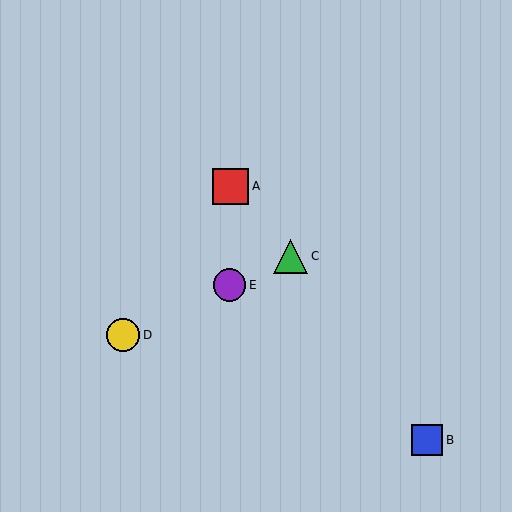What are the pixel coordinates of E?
Object E is at (230, 285).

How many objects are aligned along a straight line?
3 objects (C, D, E) are aligned along a straight line.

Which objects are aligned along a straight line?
Objects C, D, E are aligned along a straight line.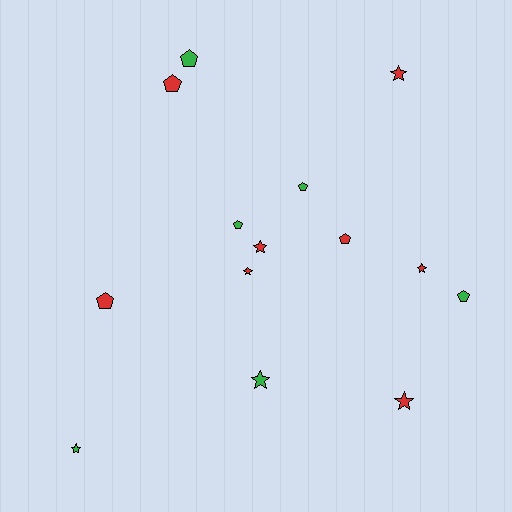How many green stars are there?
There are 2 green stars.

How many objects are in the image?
There are 14 objects.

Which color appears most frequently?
Red, with 8 objects.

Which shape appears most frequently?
Pentagon, with 7 objects.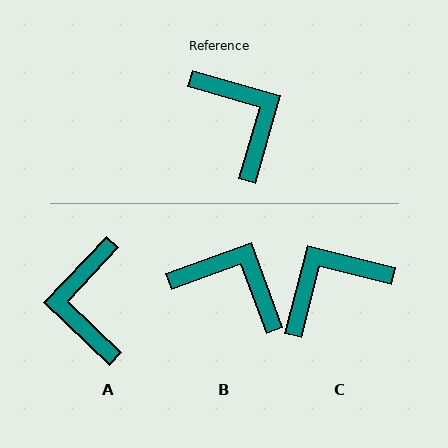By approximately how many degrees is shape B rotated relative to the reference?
Approximately 36 degrees counter-clockwise.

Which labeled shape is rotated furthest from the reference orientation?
A, about 153 degrees away.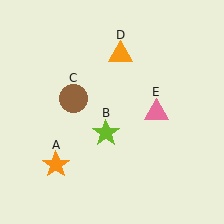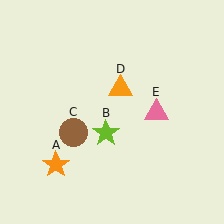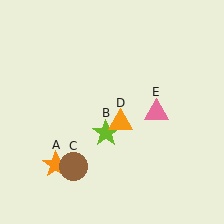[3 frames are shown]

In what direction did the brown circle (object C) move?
The brown circle (object C) moved down.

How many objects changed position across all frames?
2 objects changed position: brown circle (object C), orange triangle (object D).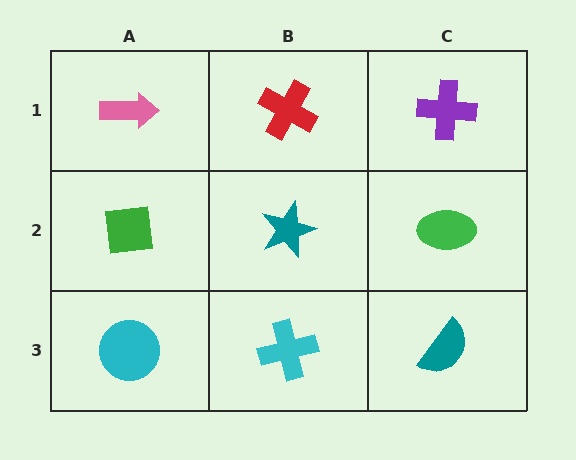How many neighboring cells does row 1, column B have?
3.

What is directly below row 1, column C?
A green ellipse.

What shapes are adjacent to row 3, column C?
A green ellipse (row 2, column C), a cyan cross (row 3, column B).